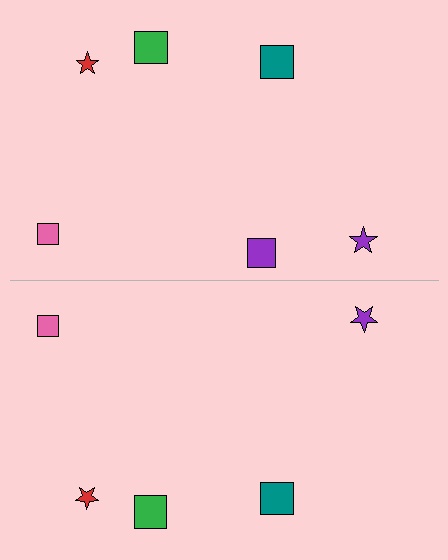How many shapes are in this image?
There are 11 shapes in this image.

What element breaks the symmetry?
A purple square is missing from the bottom side.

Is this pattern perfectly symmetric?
No, the pattern is not perfectly symmetric. A purple square is missing from the bottom side.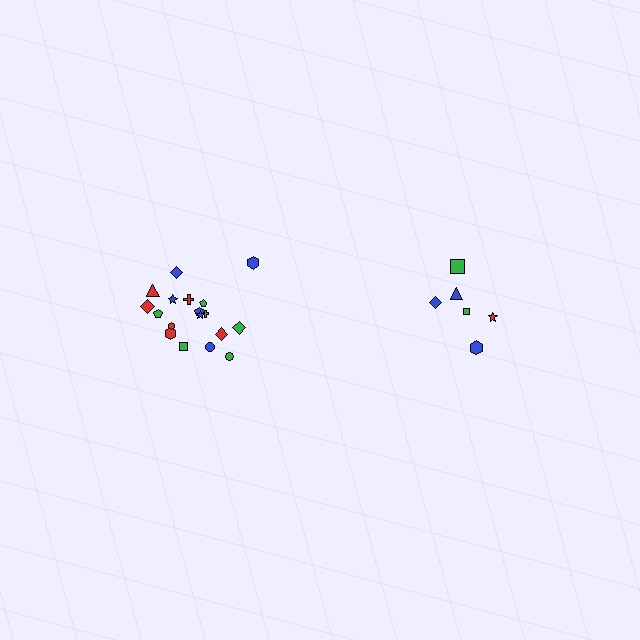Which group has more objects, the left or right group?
The left group.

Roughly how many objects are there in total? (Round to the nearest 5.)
Roughly 25 objects in total.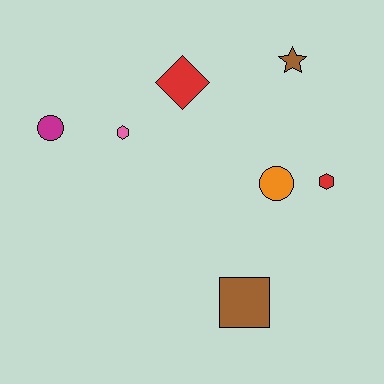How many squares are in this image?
There is 1 square.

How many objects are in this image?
There are 7 objects.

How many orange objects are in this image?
There is 1 orange object.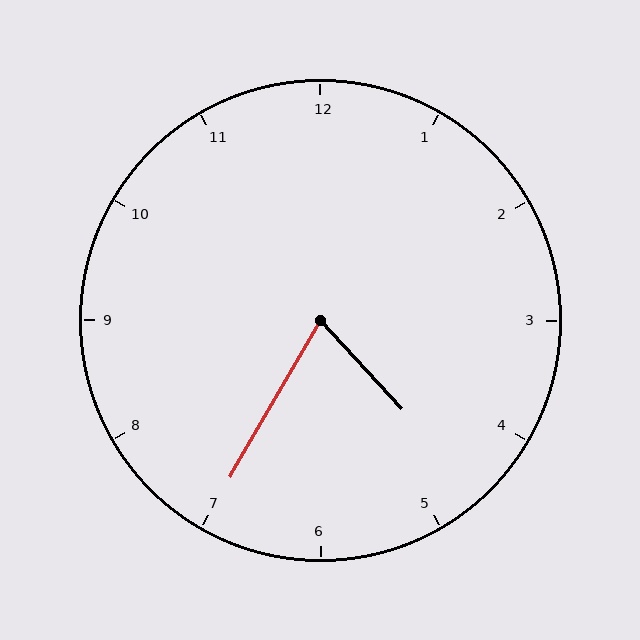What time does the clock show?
4:35.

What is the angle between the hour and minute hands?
Approximately 72 degrees.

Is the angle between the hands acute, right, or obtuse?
It is acute.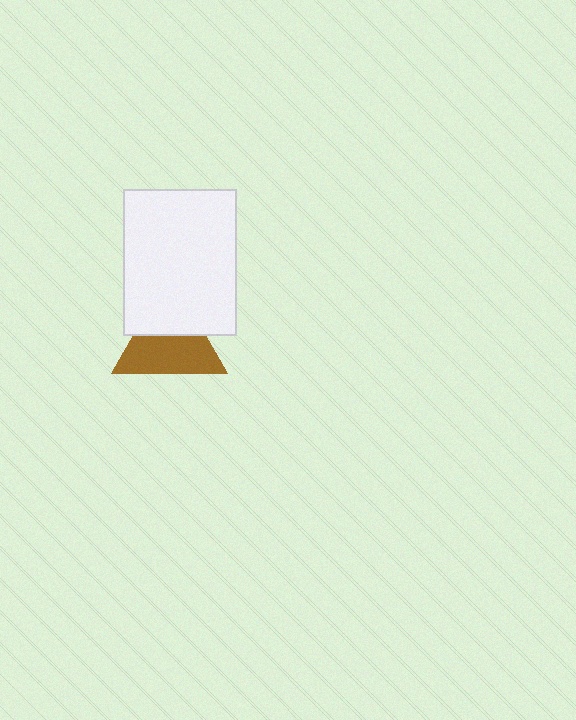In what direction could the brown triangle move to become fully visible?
The brown triangle could move down. That would shift it out from behind the white rectangle entirely.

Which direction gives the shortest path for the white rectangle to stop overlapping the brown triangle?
Moving up gives the shortest separation.